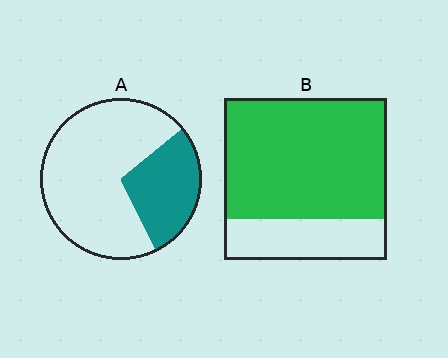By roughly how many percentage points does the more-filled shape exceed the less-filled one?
By roughly 45 percentage points (B over A).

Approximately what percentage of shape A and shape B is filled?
A is approximately 30% and B is approximately 75%.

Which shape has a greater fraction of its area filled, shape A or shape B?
Shape B.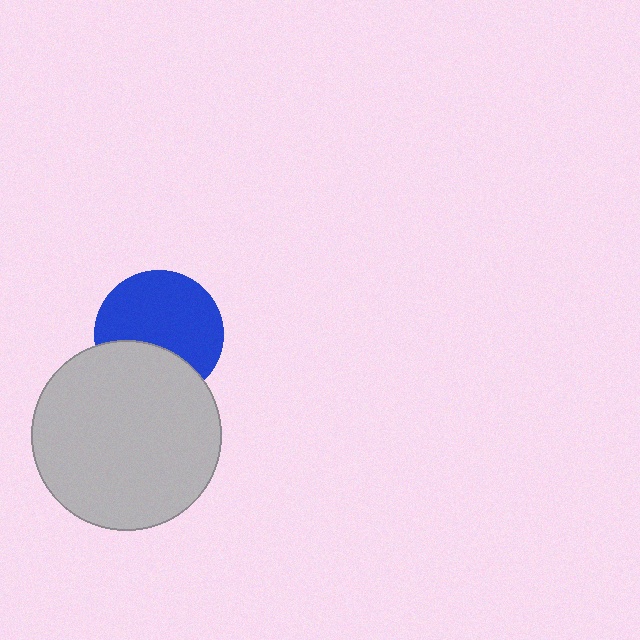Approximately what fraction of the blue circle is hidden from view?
Roughly 33% of the blue circle is hidden behind the light gray circle.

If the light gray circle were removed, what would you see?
You would see the complete blue circle.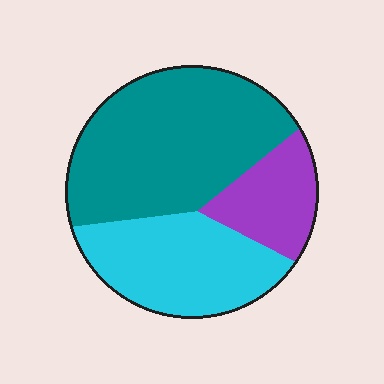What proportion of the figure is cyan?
Cyan takes up between a sixth and a third of the figure.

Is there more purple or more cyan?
Cyan.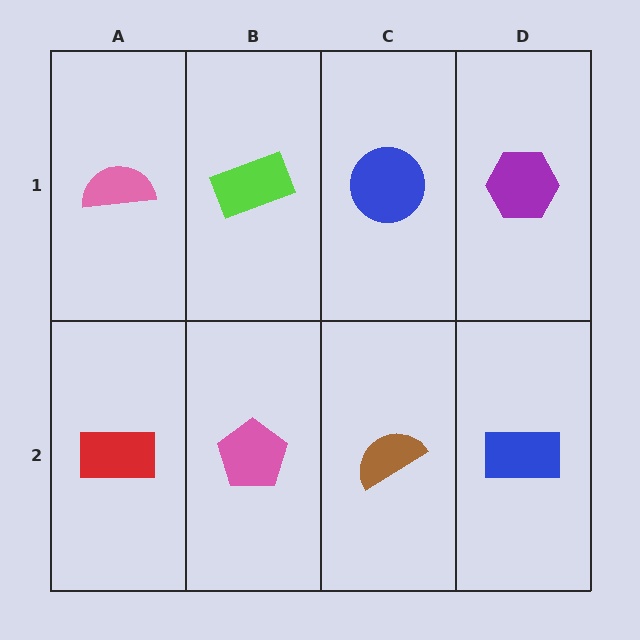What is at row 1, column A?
A pink semicircle.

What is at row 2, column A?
A red rectangle.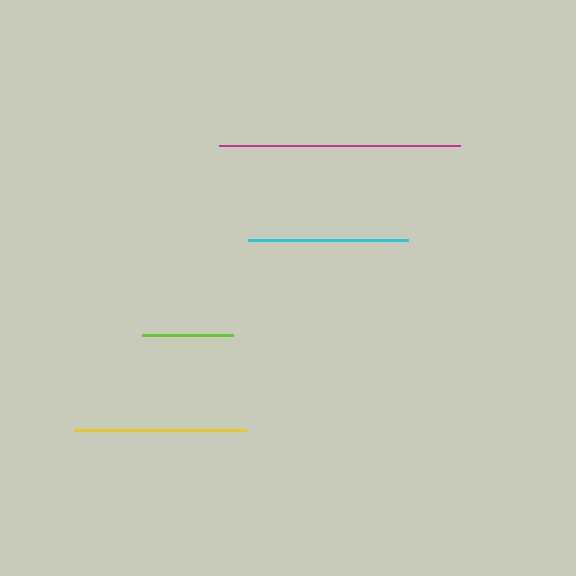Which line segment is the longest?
The magenta line is the longest at approximately 241 pixels.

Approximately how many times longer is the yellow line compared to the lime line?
The yellow line is approximately 1.9 times the length of the lime line.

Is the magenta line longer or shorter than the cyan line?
The magenta line is longer than the cyan line.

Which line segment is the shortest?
The lime line is the shortest at approximately 91 pixels.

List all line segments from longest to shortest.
From longest to shortest: magenta, yellow, cyan, lime.